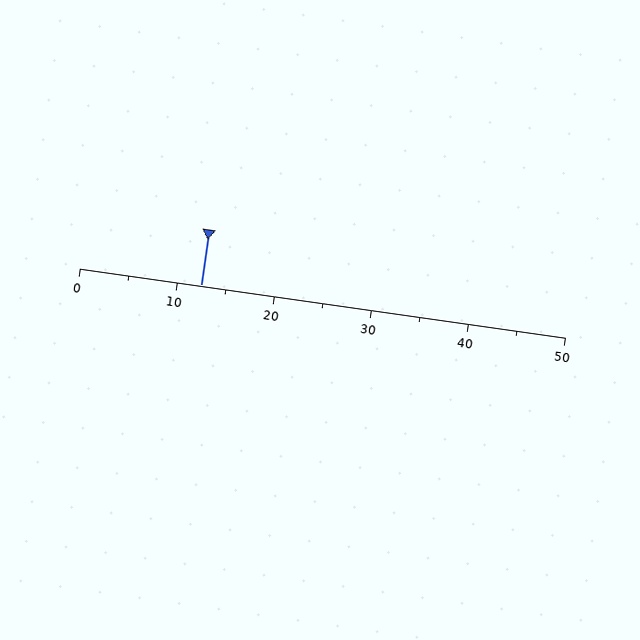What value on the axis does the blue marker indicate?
The marker indicates approximately 12.5.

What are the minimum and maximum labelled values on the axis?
The axis runs from 0 to 50.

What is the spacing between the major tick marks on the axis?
The major ticks are spaced 10 apart.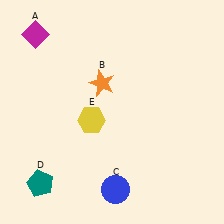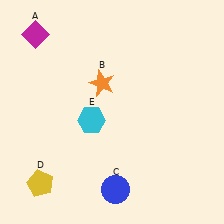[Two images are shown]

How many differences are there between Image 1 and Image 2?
There are 2 differences between the two images.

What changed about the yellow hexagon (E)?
In Image 1, E is yellow. In Image 2, it changed to cyan.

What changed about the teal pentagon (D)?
In Image 1, D is teal. In Image 2, it changed to yellow.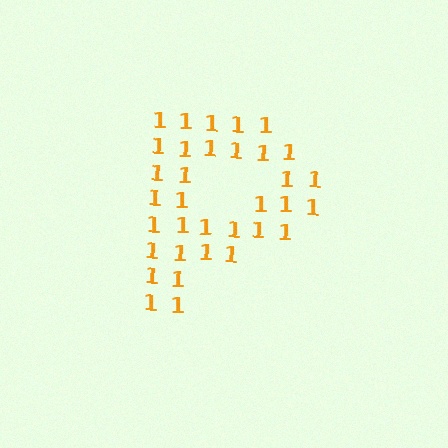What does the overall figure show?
The overall figure shows the letter P.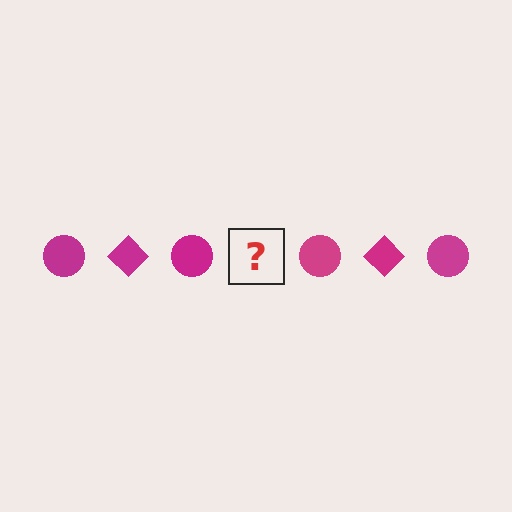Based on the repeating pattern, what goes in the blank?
The blank should be a magenta diamond.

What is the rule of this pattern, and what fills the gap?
The rule is that the pattern cycles through circle, diamond shapes in magenta. The gap should be filled with a magenta diamond.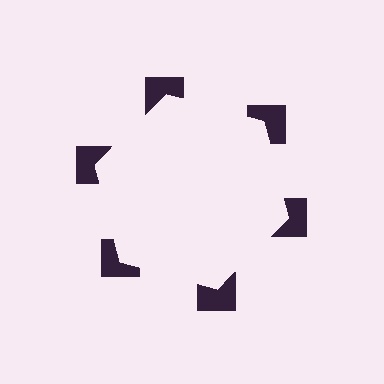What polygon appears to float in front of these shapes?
An illusory hexagon — its edges are inferred from the aligned wedge cuts in the notched squares, not physically drawn.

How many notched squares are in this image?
There are 6 — one at each vertex of the illusory hexagon.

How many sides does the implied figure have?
6 sides.